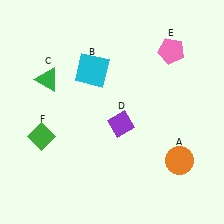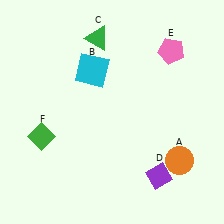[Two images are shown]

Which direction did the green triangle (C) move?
The green triangle (C) moved right.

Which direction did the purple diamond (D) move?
The purple diamond (D) moved down.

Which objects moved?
The objects that moved are: the green triangle (C), the purple diamond (D).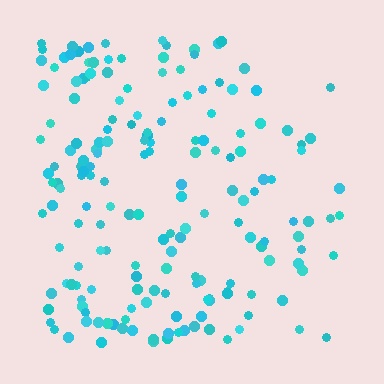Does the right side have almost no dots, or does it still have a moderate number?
Still a moderate number, just noticeably fewer than the left.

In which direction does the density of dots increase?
From right to left, with the left side densest.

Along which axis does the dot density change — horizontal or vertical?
Horizontal.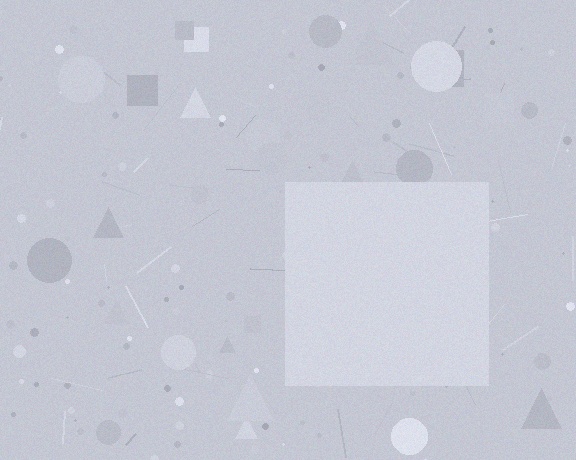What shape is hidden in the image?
A square is hidden in the image.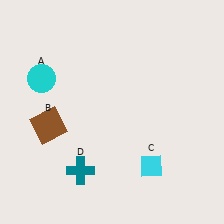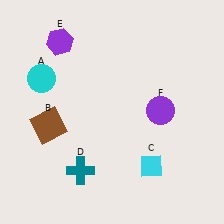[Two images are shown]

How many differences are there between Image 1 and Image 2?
There are 2 differences between the two images.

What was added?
A purple hexagon (E), a purple circle (F) were added in Image 2.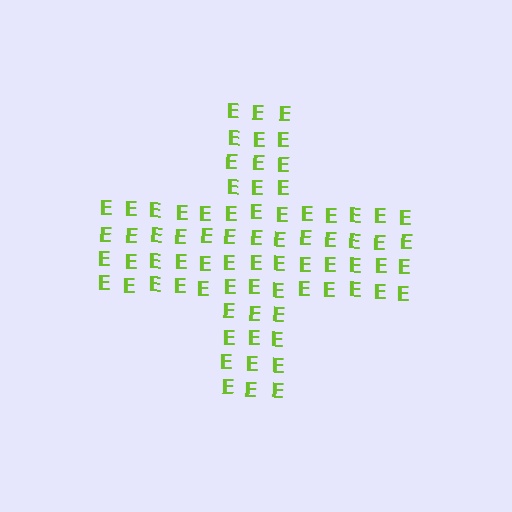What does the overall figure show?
The overall figure shows a cross.